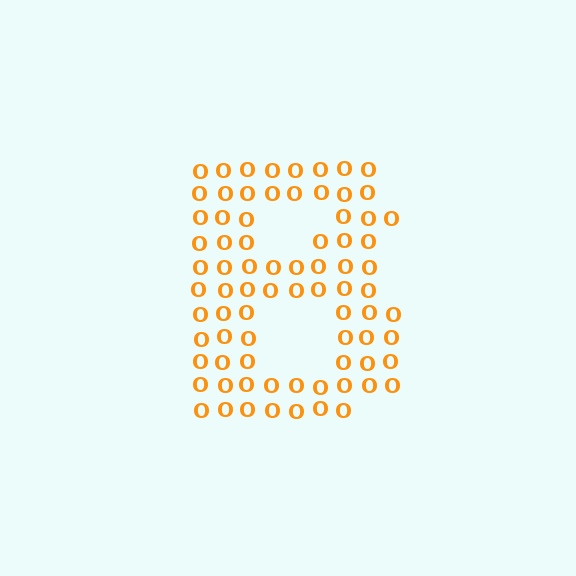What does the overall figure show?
The overall figure shows the letter B.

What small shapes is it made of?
It is made of small letter O's.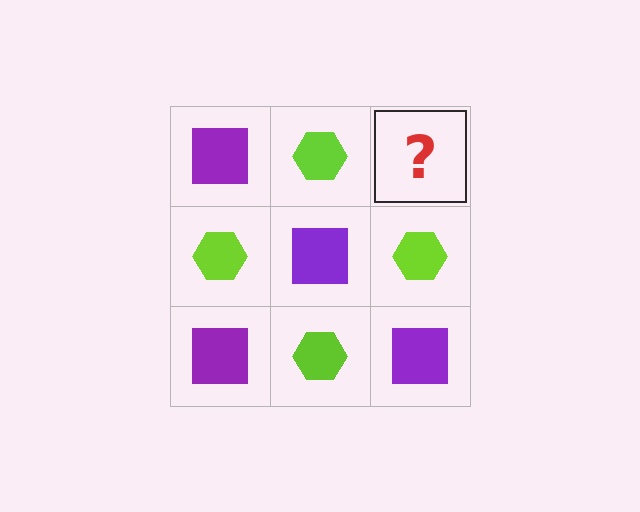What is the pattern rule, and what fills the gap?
The rule is that it alternates purple square and lime hexagon in a checkerboard pattern. The gap should be filled with a purple square.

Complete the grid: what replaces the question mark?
The question mark should be replaced with a purple square.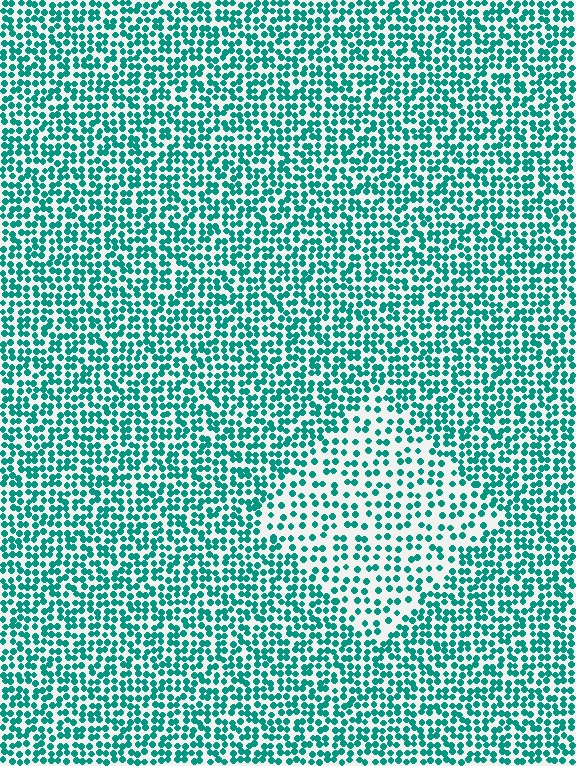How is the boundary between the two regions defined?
The boundary is defined by a change in element density (approximately 1.8x ratio). All elements are the same color, size, and shape.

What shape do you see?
I see a diamond.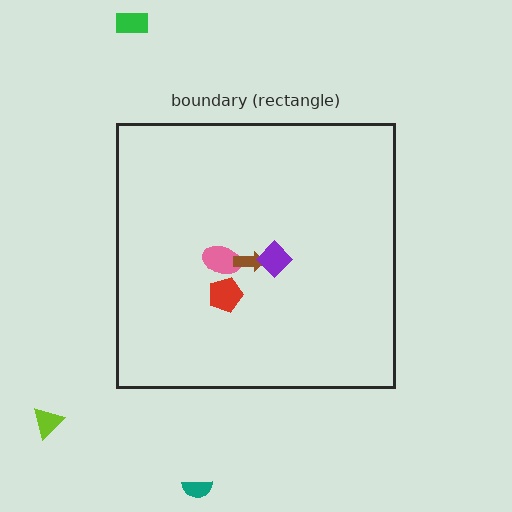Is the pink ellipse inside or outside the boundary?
Inside.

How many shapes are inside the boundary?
4 inside, 3 outside.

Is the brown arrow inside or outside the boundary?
Inside.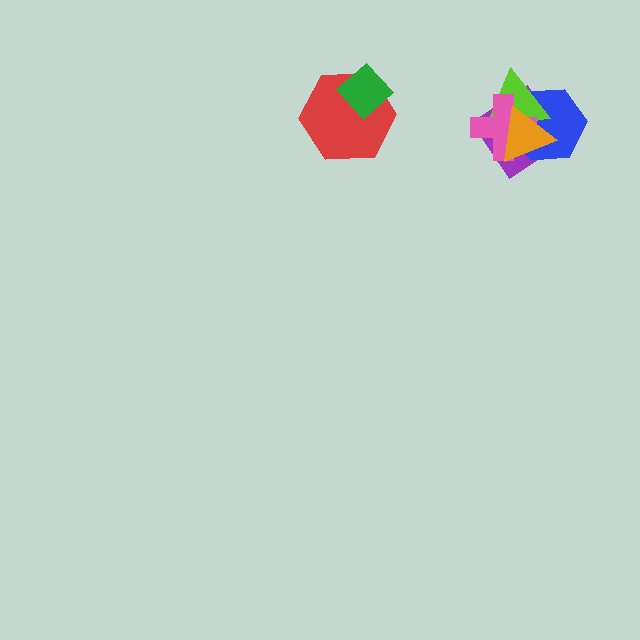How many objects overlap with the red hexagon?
1 object overlaps with the red hexagon.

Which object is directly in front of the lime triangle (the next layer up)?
The pink cross is directly in front of the lime triangle.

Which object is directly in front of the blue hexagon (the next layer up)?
The lime triangle is directly in front of the blue hexagon.